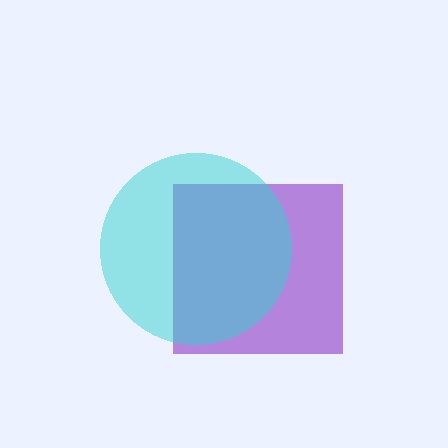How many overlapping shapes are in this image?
There are 2 overlapping shapes in the image.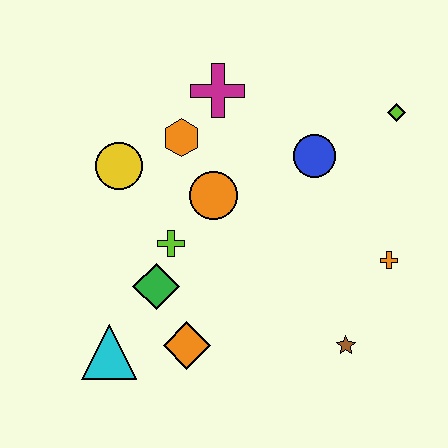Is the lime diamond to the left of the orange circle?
No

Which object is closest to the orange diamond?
The green diamond is closest to the orange diamond.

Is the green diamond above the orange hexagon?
No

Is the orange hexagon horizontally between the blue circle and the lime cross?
Yes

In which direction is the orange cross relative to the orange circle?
The orange cross is to the right of the orange circle.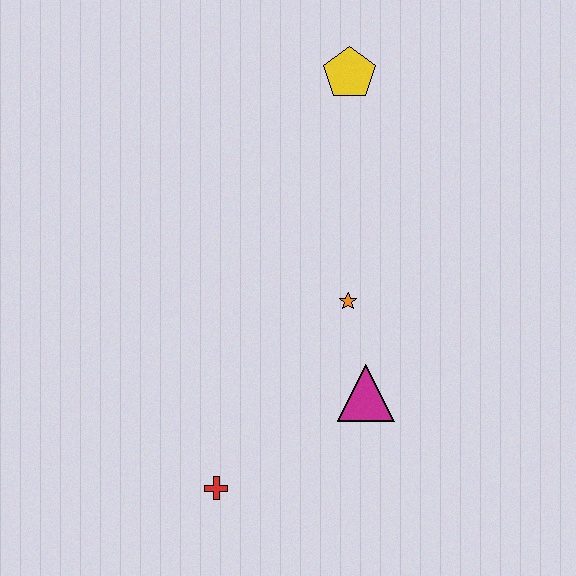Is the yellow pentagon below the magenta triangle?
No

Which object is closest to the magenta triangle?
The orange star is closest to the magenta triangle.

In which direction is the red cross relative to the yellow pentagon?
The red cross is below the yellow pentagon.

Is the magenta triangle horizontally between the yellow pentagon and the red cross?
No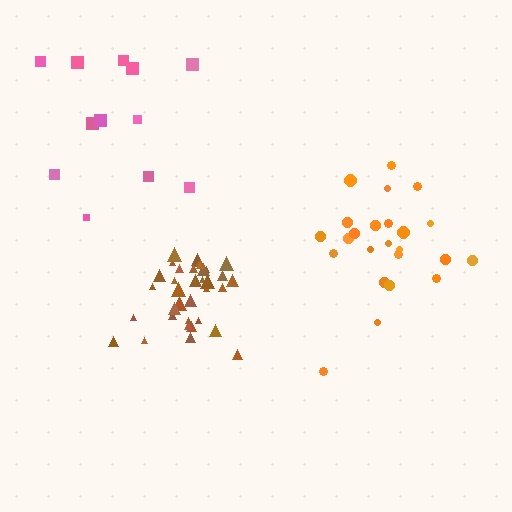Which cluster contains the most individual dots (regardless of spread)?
Brown (35).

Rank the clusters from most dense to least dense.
brown, orange, pink.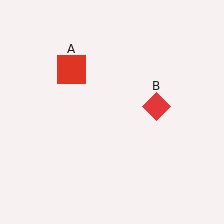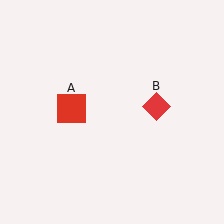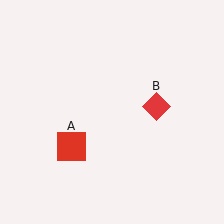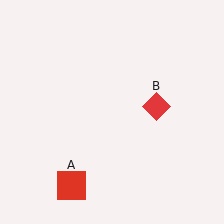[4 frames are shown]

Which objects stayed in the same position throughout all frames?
Red diamond (object B) remained stationary.